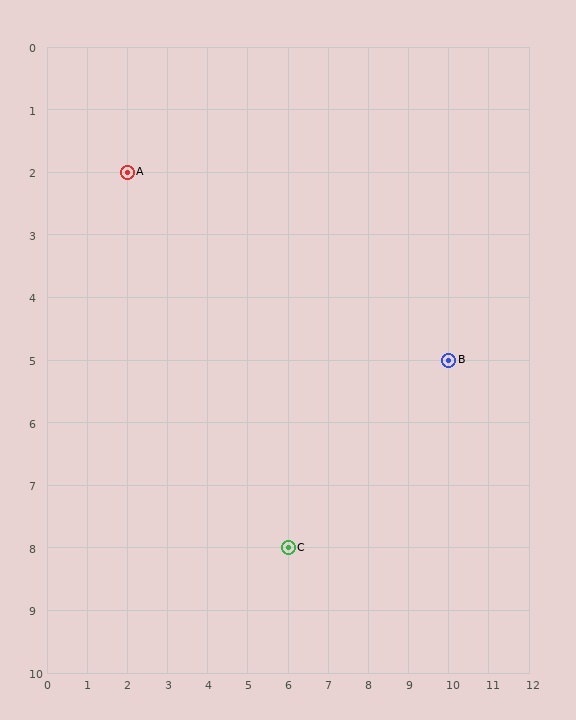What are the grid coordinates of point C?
Point C is at grid coordinates (6, 8).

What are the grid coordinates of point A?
Point A is at grid coordinates (2, 2).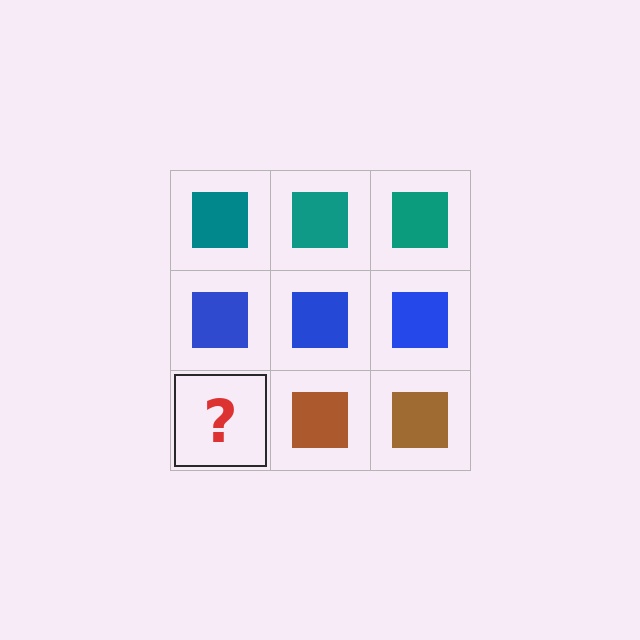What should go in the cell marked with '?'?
The missing cell should contain a brown square.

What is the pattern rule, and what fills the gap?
The rule is that each row has a consistent color. The gap should be filled with a brown square.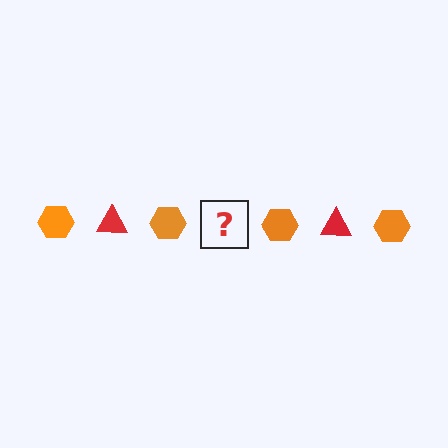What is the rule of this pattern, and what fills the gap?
The rule is that the pattern alternates between orange hexagon and red triangle. The gap should be filled with a red triangle.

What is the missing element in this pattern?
The missing element is a red triangle.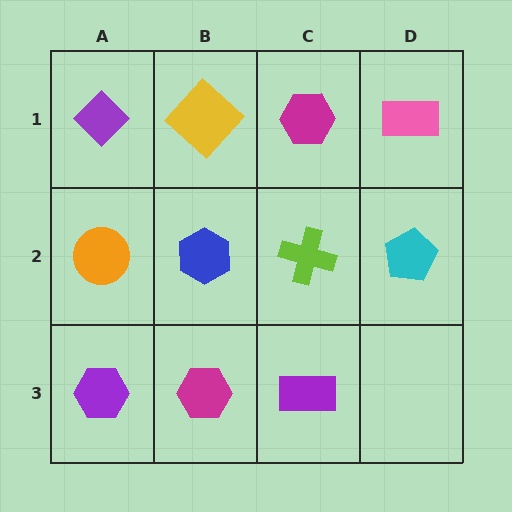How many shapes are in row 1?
4 shapes.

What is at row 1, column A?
A purple diamond.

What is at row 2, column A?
An orange circle.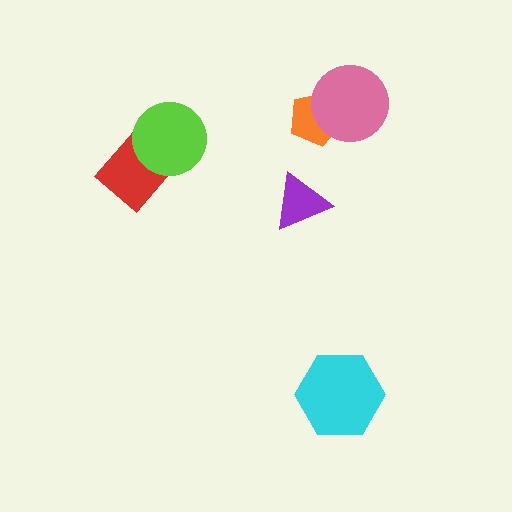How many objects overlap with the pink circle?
1 object overlaps with the pink circle.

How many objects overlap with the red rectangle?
1 object overlaps with the red rectangle.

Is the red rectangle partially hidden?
Yes, it is partially covered by another shape.